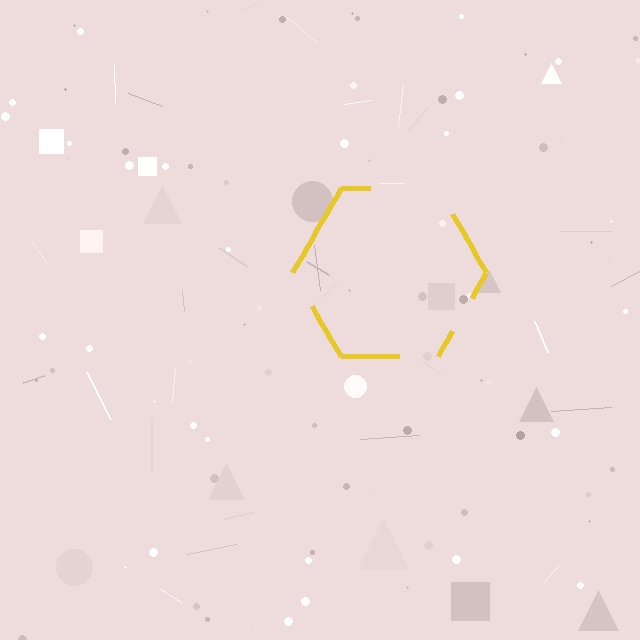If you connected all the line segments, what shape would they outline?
They would outline a hexagon.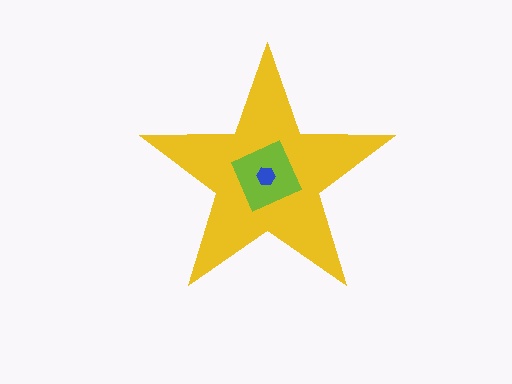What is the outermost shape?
The yellow star.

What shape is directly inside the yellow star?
The lime diamond.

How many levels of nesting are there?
3.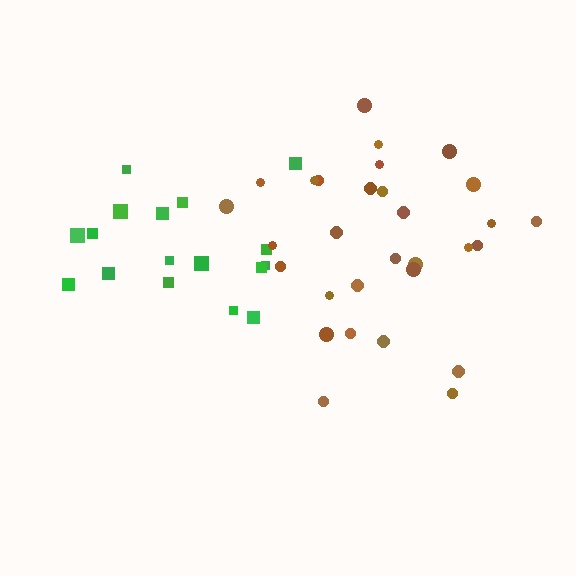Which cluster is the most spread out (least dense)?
Green.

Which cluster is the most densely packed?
Brown.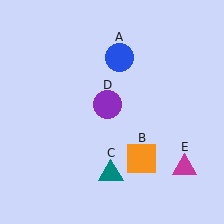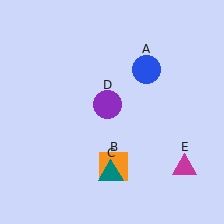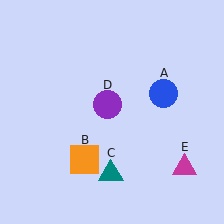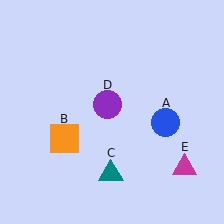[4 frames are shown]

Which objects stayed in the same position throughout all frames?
Teal triangle (object C) and purple circle (object D) and magenta triangle (object E) remained stationary.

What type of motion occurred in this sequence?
The blue circle (object A), orange square (object B) rotated clockwise around the center of the scene.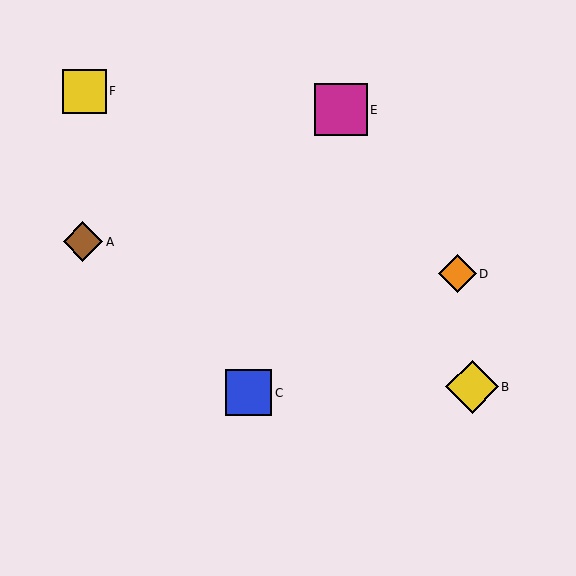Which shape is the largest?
The yellow diamond (labeled B) is the largest.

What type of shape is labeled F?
Shape F is a yellow square.